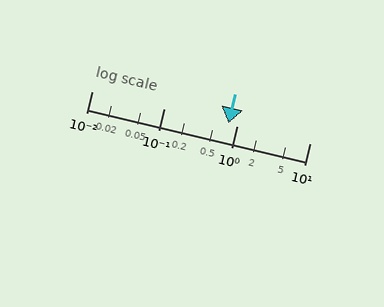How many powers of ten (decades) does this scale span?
The scale spans 3 decades, from 0.01 to 10.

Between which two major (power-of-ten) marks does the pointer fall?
The pointer is between 0.1 and 1.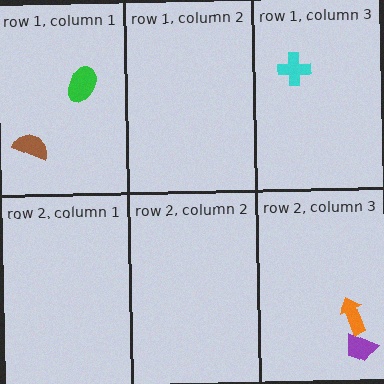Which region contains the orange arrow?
The row 2, column 3 region.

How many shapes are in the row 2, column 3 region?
2.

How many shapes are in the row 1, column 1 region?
2.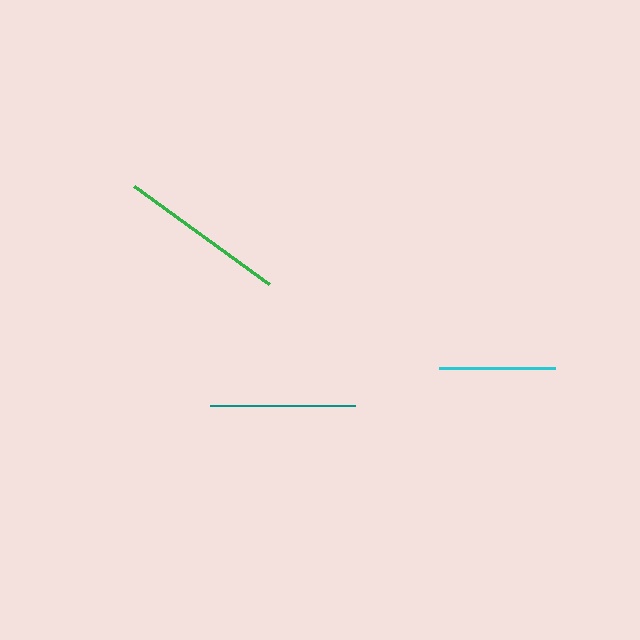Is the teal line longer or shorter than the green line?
The green line is longer than the teal line.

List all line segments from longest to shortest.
From longest to shortest: green, teal, cyan.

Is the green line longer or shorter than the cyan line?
The green line is longer than the cyan line.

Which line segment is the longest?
The green line is the longest at approximately 167 pixels.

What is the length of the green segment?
The green segment is approximately 167 pixels long.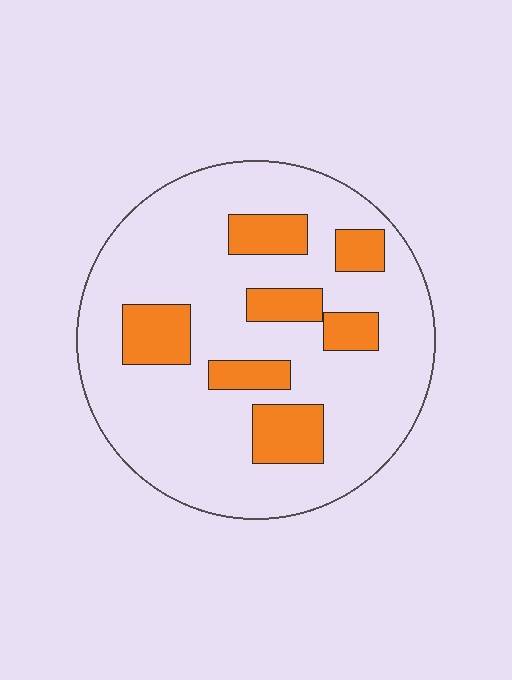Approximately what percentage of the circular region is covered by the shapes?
Approximately 20%.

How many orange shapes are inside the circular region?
7.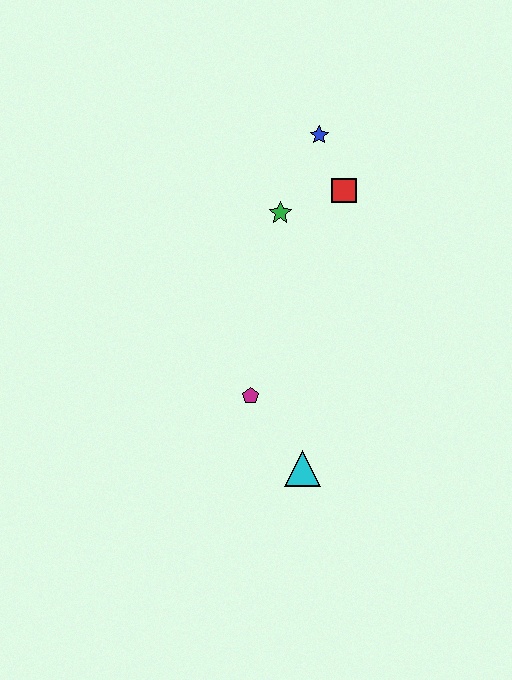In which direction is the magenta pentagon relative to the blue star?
The magenta pentagon is below the blue star.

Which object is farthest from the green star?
The cyan triangle is farthest from the green star.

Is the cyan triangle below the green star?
Yes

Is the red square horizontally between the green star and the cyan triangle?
No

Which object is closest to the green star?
The red square is closest to the green star.